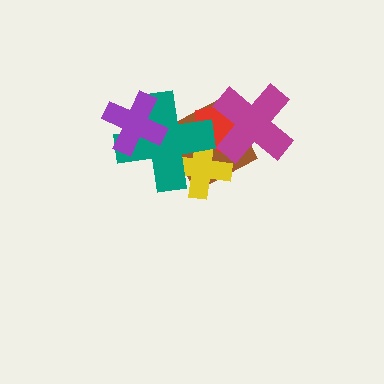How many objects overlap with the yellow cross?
3 objects overlap with the yellow cross.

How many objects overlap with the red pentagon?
4 objects overlap with the red pentagon.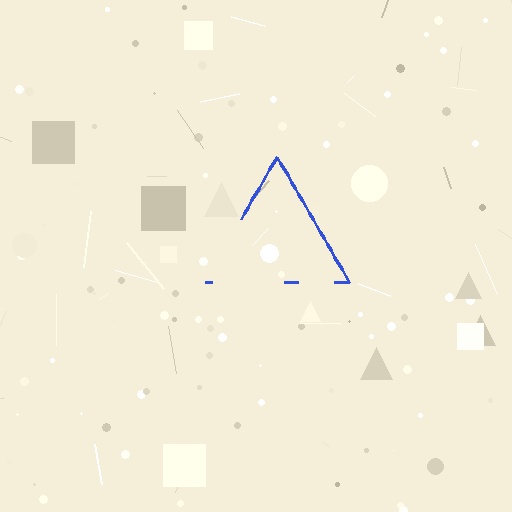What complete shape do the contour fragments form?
The contour fragments form a triangle.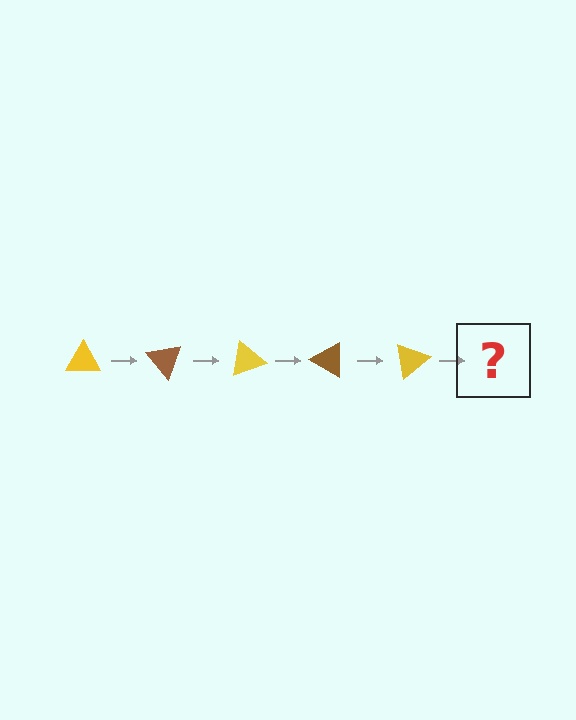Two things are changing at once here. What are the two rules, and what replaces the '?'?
The two rules are that it rotates 50 degrees each step and the color cycles through yellow and brown. The '?' should be a brown triangle, rotated 250 degrees from the start.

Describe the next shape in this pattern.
It should be a brown triangle, rotated 250 degrees from the start.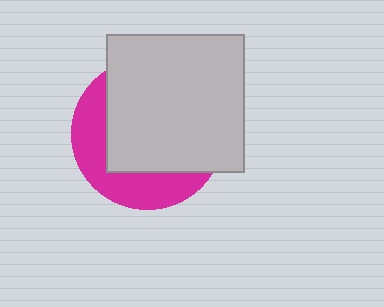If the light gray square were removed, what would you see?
You would see the complete magenta circle.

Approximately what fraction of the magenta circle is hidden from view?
Roughly 66% of the magenta circle is hidden behind the light gray square.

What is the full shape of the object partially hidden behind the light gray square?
The partially hidden object is a magenta circle.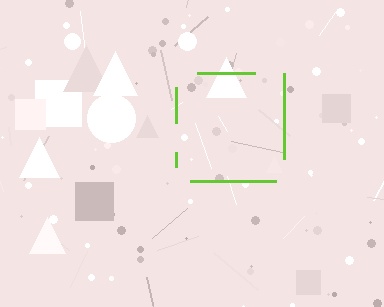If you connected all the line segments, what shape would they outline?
They would outline a square.